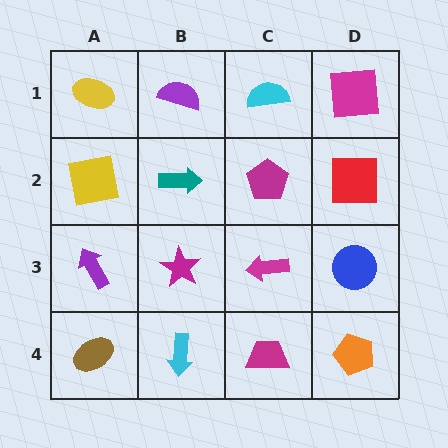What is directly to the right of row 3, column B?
A magenta arrow.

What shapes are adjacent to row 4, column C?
A magenta arrow (row 3, column C), a cyan arrow (row 4, column B), an orange pentagon (row 4, column D).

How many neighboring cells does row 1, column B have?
3.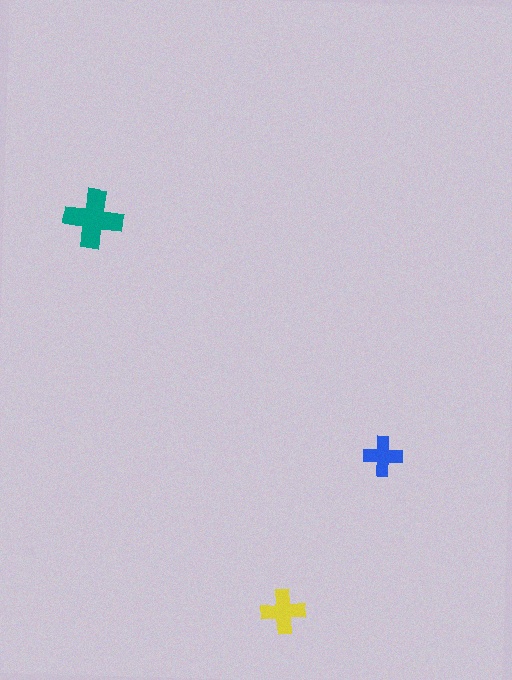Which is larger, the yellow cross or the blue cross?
The yellow one.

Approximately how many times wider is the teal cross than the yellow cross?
About 1.5 times wider.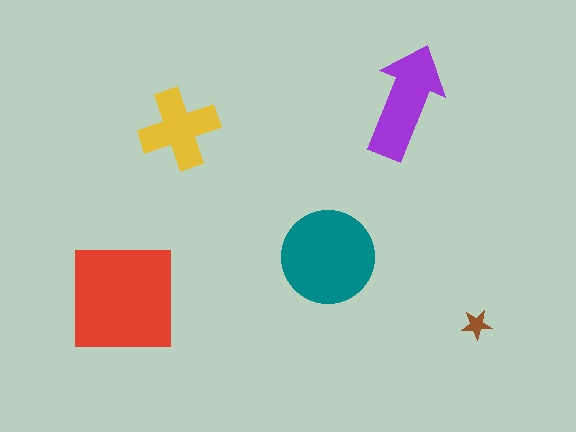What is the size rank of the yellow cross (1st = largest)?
4th.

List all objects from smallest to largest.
The brown star, the yellow cross, the purple arrow, the teal circle, the red square.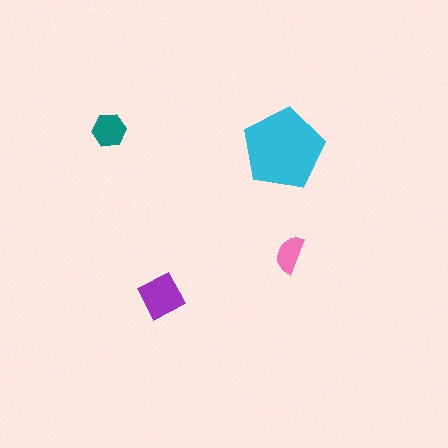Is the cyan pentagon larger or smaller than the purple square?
Larger.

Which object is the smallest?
The pink semicircle.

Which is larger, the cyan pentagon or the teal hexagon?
The cyan pentagon.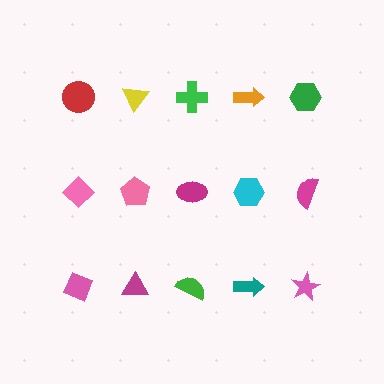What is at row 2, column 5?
A magenta semicircle.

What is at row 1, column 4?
An orange arrow.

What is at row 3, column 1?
A pink diamond.